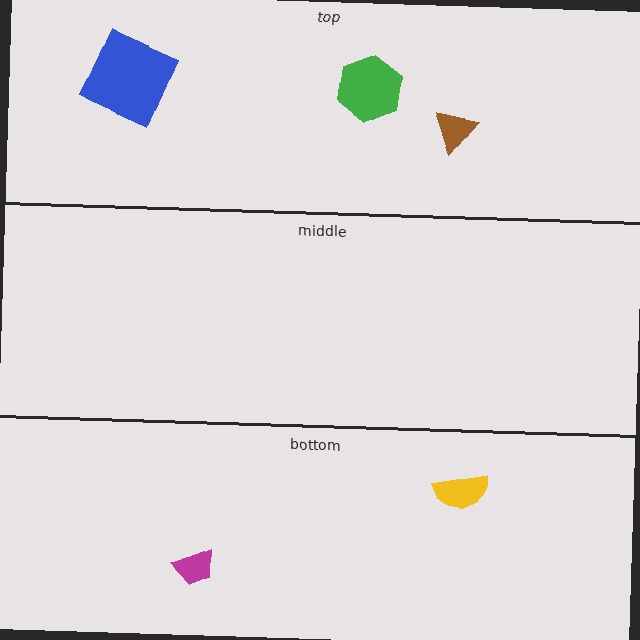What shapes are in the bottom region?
The magenta trapezoid, the yellow semicircle.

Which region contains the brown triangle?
The top region.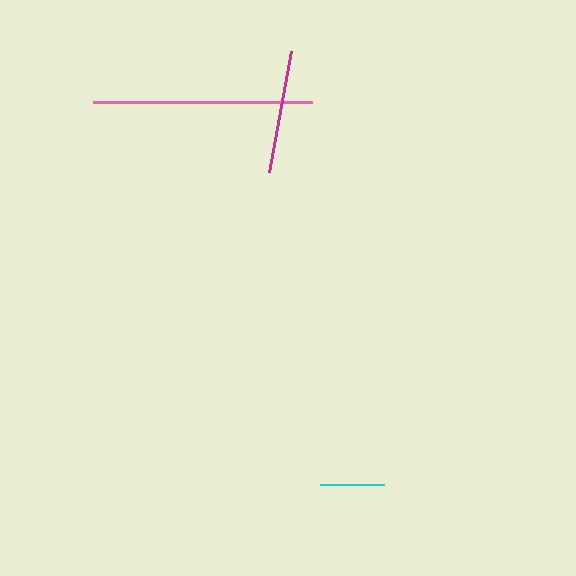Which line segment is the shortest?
The cyan line is the shortest at approximately 64 pixels.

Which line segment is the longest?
The pink line is the longest at approximately 219 pixels.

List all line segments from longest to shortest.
From longest to shortest: pink, magenta, cyan.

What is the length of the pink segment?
The pink segment is approximately 219 pixels long.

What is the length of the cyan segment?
The cyan segment is approximately 64 pixels long.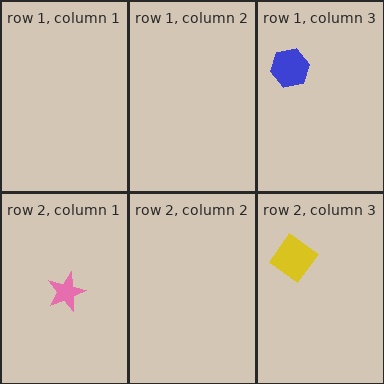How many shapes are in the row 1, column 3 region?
1.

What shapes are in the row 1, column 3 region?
The blue hexagon.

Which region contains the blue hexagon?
The row 1, column 3 region.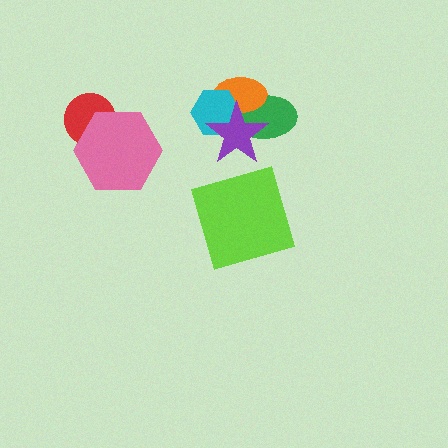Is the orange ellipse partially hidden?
Yes, it is partially covered by another shape.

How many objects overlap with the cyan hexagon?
3 objects overlap with the cyan hexagon.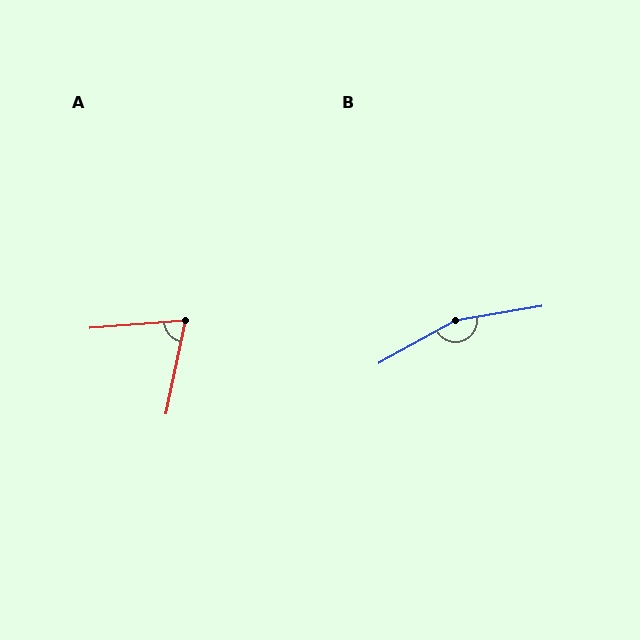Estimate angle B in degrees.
Approximately 160 degrees.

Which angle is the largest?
B, at approximately 160 degrees.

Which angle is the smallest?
A, at approximately 74 degrees.